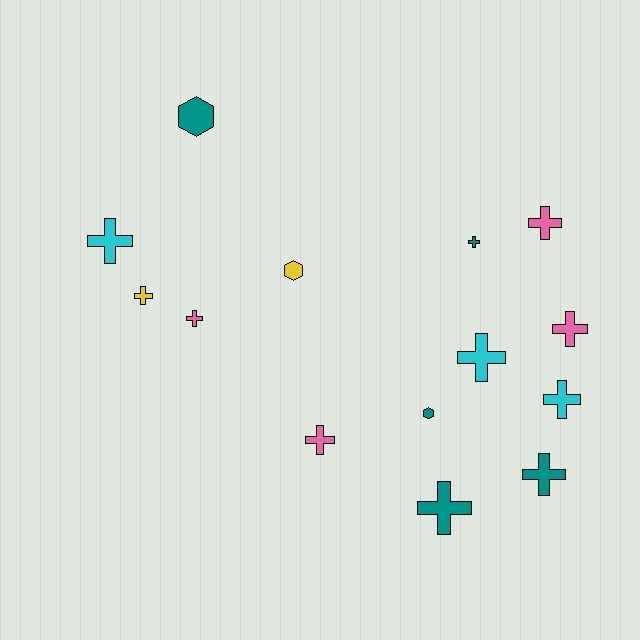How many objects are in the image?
There are 14 objects.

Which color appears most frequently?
Teal, with 5 objects.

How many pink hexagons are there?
There are no pink hexagons.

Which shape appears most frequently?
Cross, with 11 objects.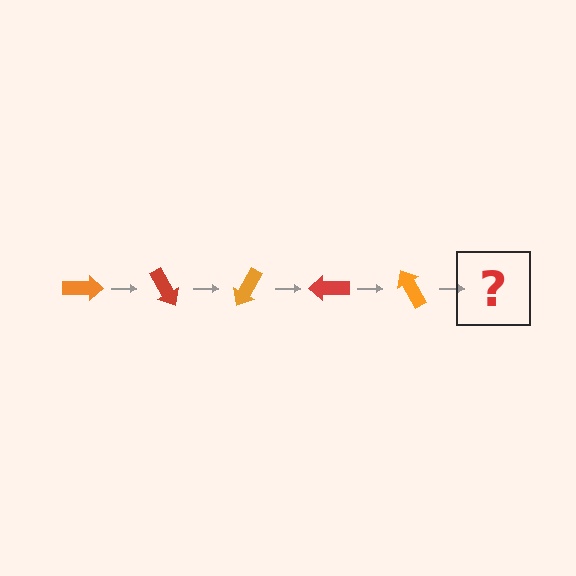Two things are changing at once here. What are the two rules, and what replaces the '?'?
The two rules are that it rotates 60 degrees each step and the color cycles through orange and red. The '?' should be a red arrow, rotated 300 degrees from the start.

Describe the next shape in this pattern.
It should be a red arrow, rotated 300 degrees from the start.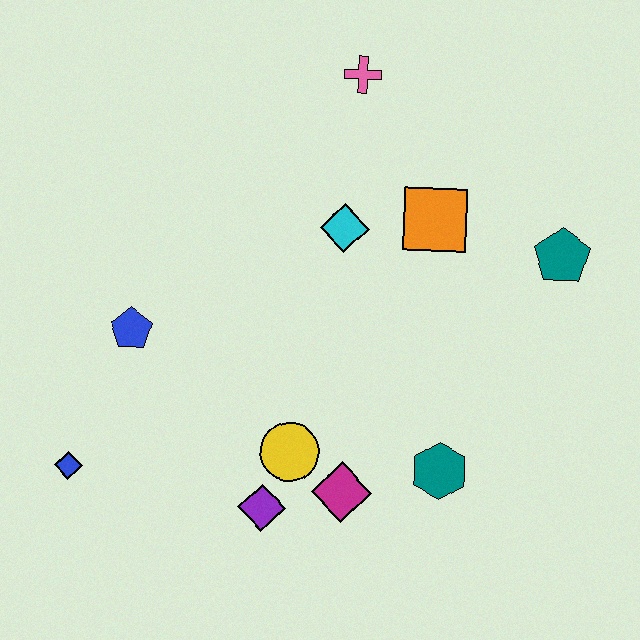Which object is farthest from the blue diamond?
The teal pentagon is farthest from the blue diamond.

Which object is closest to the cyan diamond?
The orange square is closest to the cyan diamond.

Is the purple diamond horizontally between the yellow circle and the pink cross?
No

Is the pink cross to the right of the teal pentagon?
No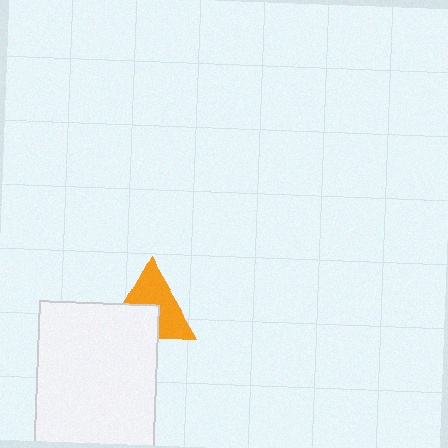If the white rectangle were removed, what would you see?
You would see the complete orange triangle.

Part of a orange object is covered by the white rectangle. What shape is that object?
It is a triangle.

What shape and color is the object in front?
The object in front is a white rectangle.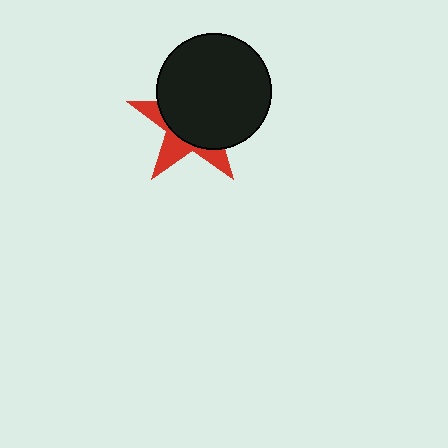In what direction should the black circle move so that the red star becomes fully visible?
The black circle should move toward the upper-right. That is the shortest direction to clear the overlap and leave the red star fully visible.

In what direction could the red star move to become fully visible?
The red star could move toward the lower-left. That would shift it out from behind the black circle entirely.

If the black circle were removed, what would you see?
You would see the complete red star.